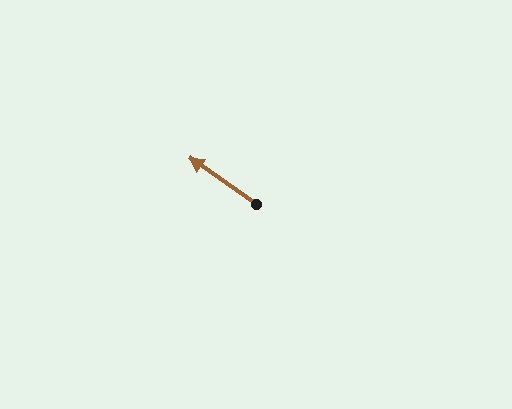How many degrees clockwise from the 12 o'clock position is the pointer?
Approximately 305 degrees.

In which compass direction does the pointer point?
Northwest.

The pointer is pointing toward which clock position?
Roughly 10 o'clock.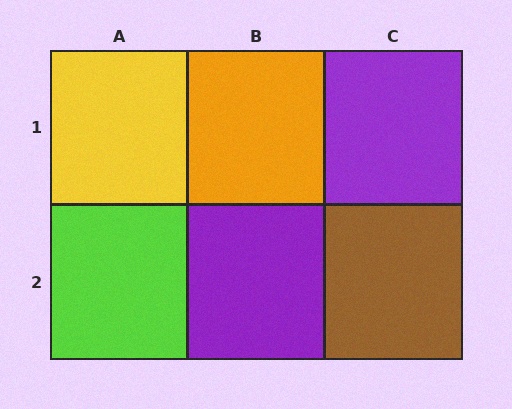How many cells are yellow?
1 cell is yellow.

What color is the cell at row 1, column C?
Purple.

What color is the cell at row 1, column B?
Orange.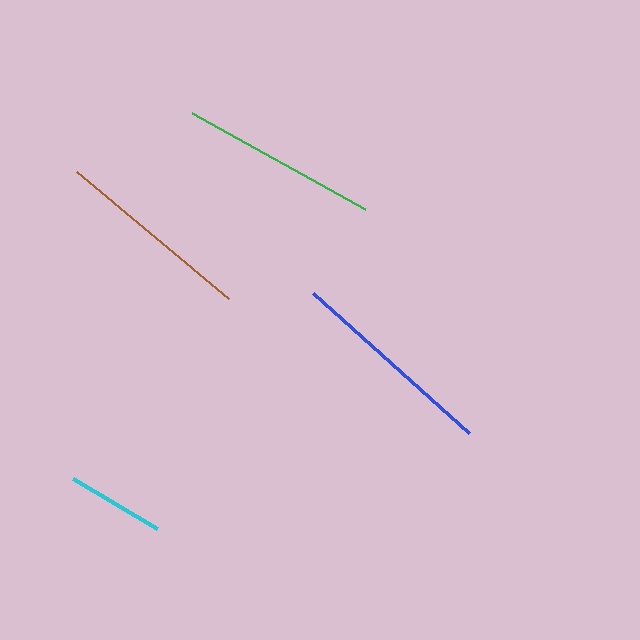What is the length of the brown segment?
The brown segment is approximately 197 pixels long.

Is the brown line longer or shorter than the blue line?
The blue line is longer than the brown line.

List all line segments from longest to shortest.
From longest to shortest: blue, brown, green, cyan.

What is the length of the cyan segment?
The cyan segment is approximately 98 pixels long.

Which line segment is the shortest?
The cyan line is the shortest at approximately 98 pixels.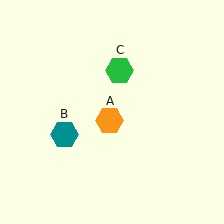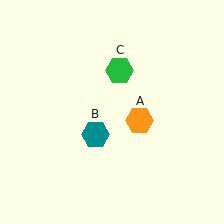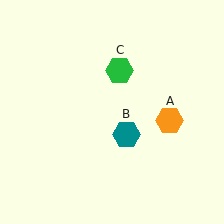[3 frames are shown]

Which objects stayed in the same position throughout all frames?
Green hexagon (object C) remained stationary.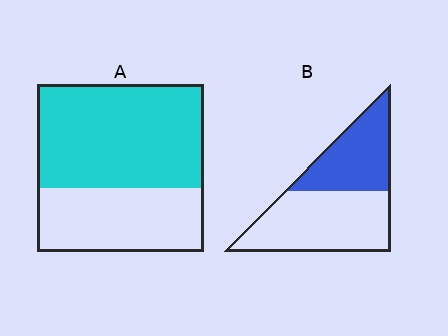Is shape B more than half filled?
No.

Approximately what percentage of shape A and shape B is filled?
A is approximately 60% and B is approximately 40%.